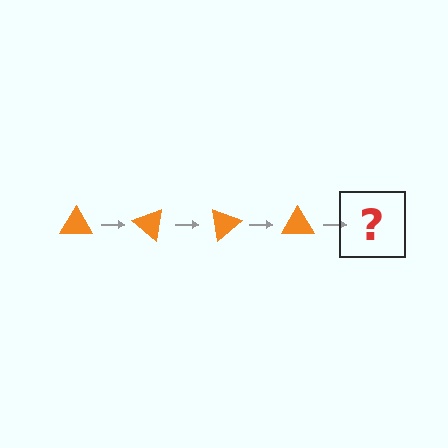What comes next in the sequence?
The next element should be an orange triangle rotated 160 degrees.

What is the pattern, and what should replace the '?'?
The pattern is that the triangle rotates 40 degrees each step. The '?' should be an orange triangle rotated 160 degrees.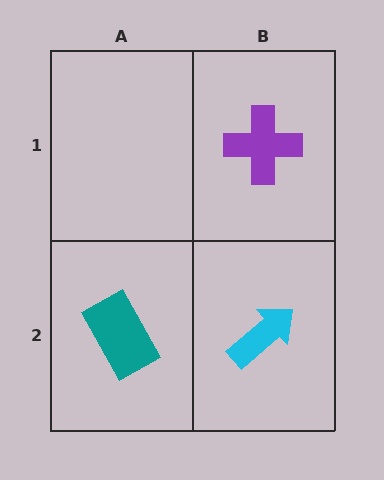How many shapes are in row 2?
2 shapes.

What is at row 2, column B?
A cyan arrow.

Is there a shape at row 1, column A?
No, that cell is empty.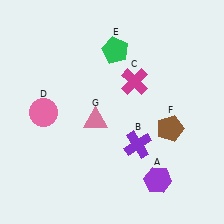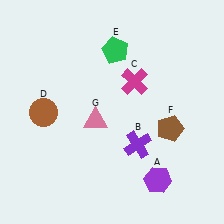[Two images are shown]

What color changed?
The circle (D) changed from pink in Image 1 to brown in Image 2.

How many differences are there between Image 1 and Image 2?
There is 1 difference between the two images.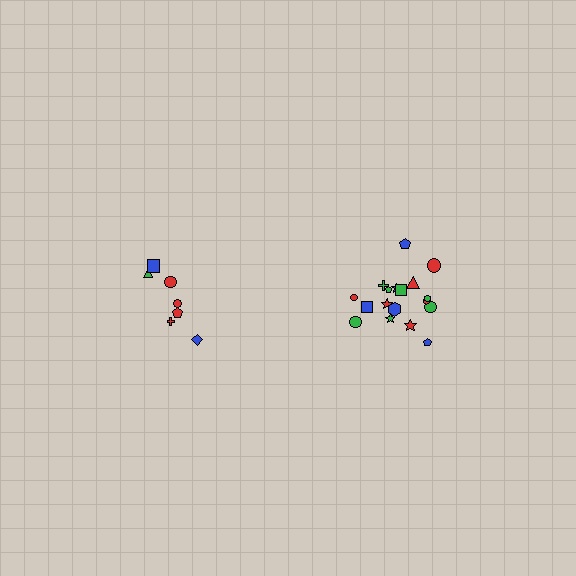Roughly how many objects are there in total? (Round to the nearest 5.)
Roughly 25 objects in total.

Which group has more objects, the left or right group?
The right group.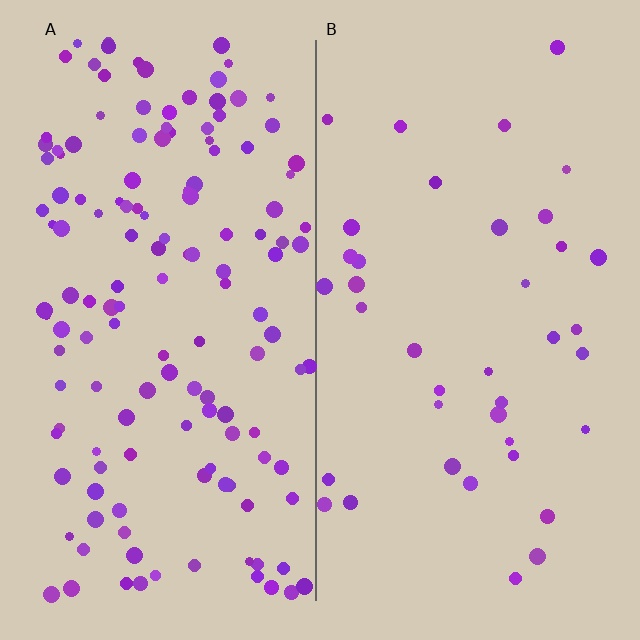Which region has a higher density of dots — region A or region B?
A (the left).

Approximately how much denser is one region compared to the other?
Approximately 3.6× — region A over region B.